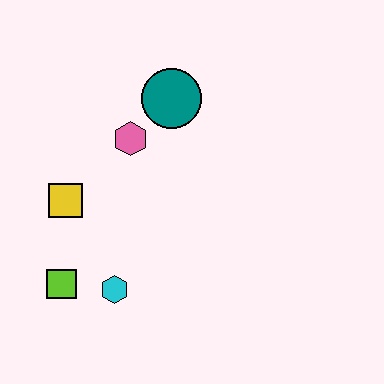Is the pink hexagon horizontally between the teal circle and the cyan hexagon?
Yes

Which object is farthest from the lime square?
The teal circle is farthest from the lime square.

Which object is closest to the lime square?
The cyan hexagon is closest to the lime square.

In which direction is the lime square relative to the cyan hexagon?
The lime square is to the left of the cyan hexagon.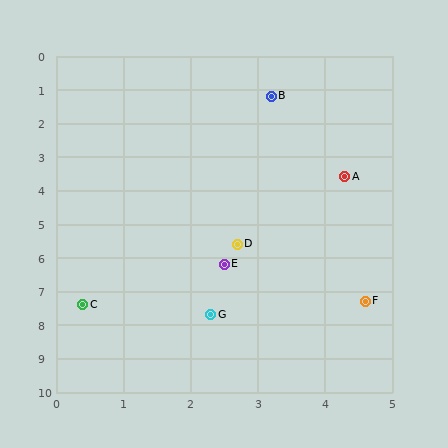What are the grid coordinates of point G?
Point G is at approximately (2.3, 7.7).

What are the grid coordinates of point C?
Point C is at approximately (0.4, 7.4).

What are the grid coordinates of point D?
Point D is at approximately (2.7, 5.6).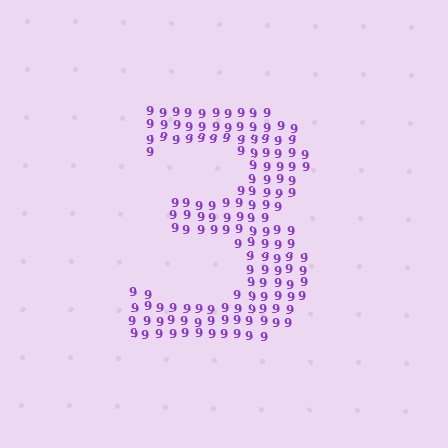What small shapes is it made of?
It is made of small digit 9's.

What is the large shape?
The large shape is the digit 3.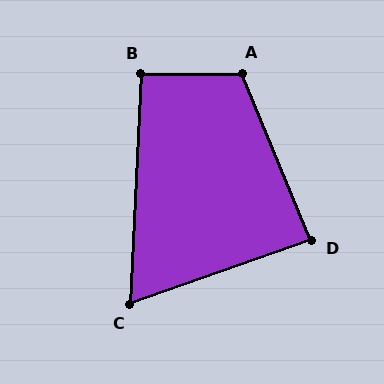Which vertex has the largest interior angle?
A, at approximately 112 degrees.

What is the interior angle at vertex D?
Approximately 87 degrees (approximately right).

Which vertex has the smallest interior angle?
C, at approximately 68 degrees.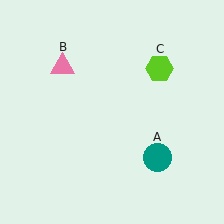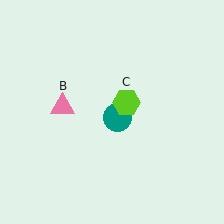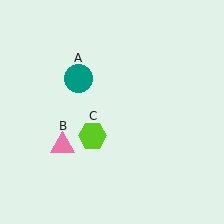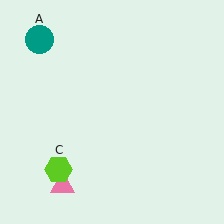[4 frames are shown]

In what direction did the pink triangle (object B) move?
The pink triangle (object B) moved down.